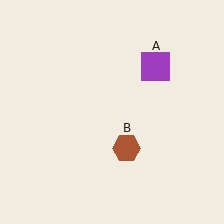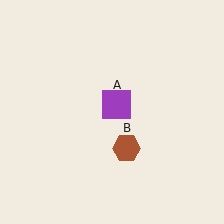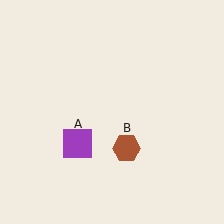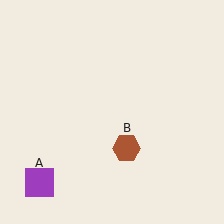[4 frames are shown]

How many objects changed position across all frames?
1 object changed position: purple square (object A).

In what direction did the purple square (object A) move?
The purple square (object A) moved down and to the left.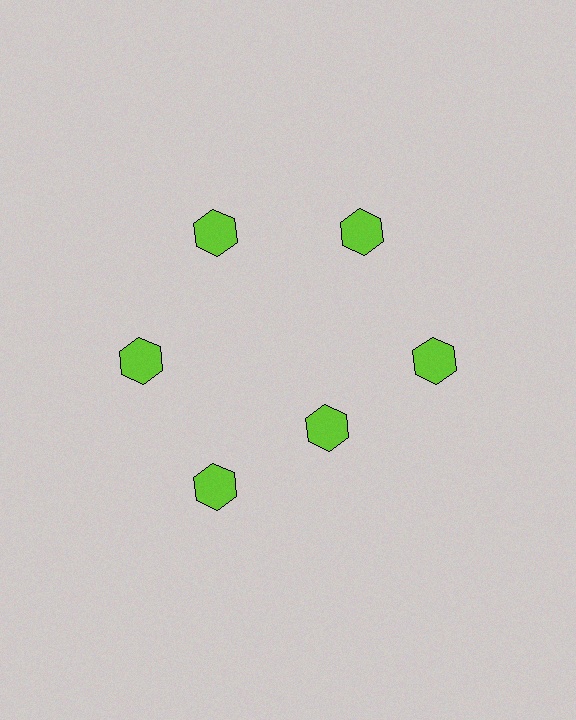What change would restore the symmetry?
The symmetry would be restored by moving it outward, back onto the ring so that all 6 hexagons sit at equal angles and equal distance from the center.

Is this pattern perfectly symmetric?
No. The 6 lime hexagons are arranged in a ring, but one element near the 5 o'clock position is pulled inward toward the center, breaking the 6-fold rotational symmetry.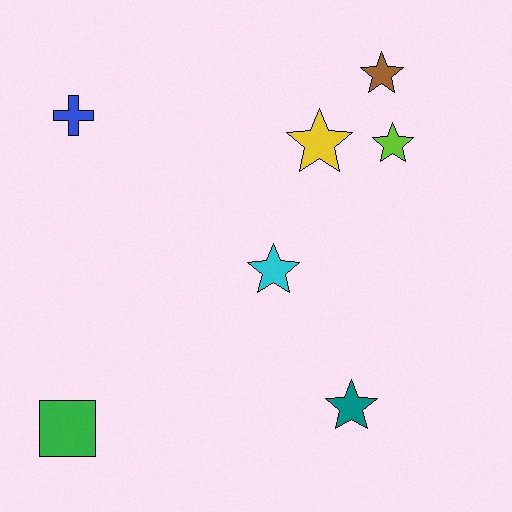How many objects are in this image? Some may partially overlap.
There are 7 objects.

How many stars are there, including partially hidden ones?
There are 5 stars.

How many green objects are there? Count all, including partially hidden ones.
There is 1 green object.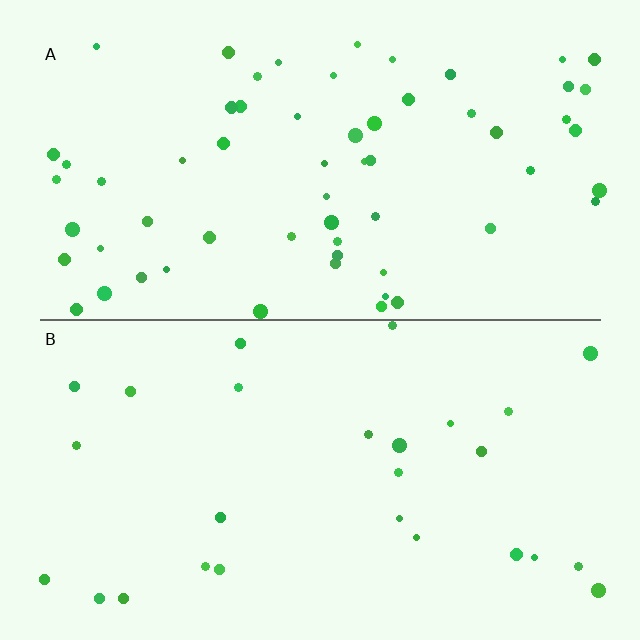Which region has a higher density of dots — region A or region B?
A (the top).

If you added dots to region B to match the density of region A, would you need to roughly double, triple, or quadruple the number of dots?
Approximately double.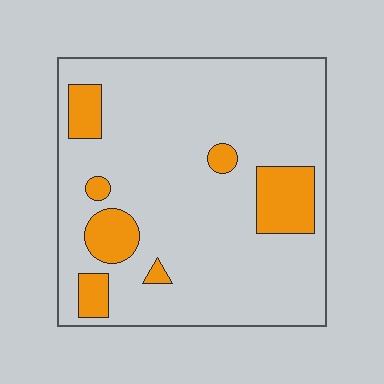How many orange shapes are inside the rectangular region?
7.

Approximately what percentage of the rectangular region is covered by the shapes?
Approximately 15%.